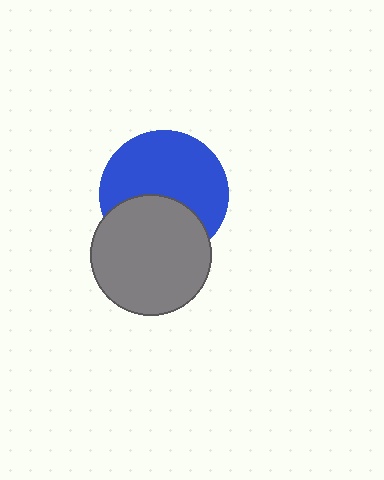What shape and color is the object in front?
The object in front is a gray circle.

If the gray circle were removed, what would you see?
You would see the complete blue circle.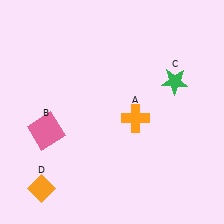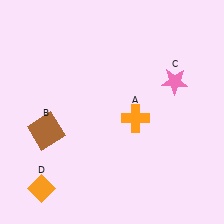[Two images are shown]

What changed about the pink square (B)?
In Image 1, B is pink. In Image 2, it changed to brown.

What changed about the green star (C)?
In Image 1, C is green. In Image 2, it changed to pink.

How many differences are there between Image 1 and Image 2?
There are 2 differences between the two images.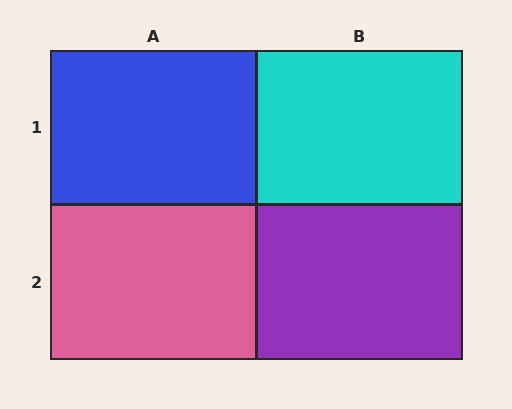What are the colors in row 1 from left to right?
Blue, cyan.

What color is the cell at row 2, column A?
Pink.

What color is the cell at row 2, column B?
Purple.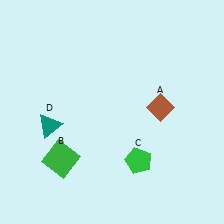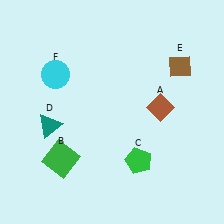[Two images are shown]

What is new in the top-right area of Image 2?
A brown diamond (E) was added in the top-right area of Image 2.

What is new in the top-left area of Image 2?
A cyan circle (F) was added in the top-left area of Image 2.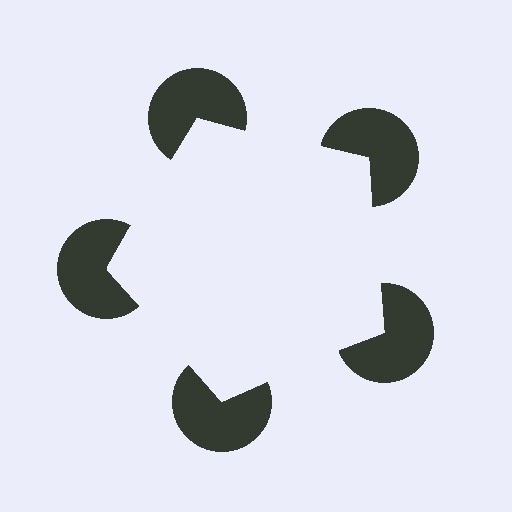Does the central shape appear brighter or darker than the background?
It typically appears slightly brighter than the background, even though no actual brightness change is drawn.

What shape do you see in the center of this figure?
An illusory pentagon — its edges are inferred from the aligned wedge cuts in the pac-man discs, not physically drawn.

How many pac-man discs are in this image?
There are 5 — one at each vertex of the illusory pentagon.